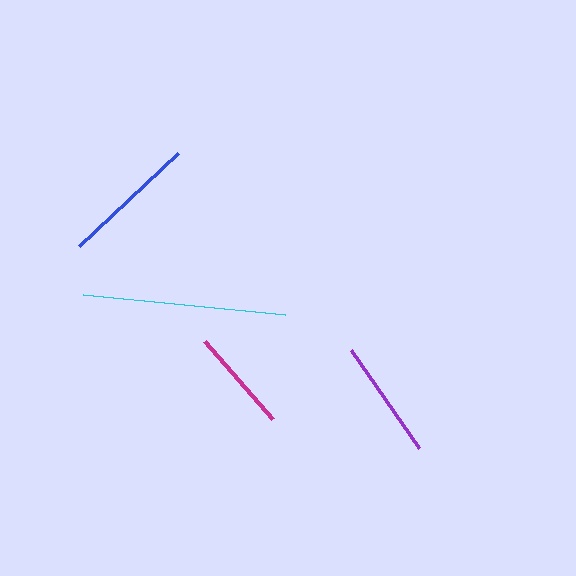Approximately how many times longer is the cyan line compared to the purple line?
The cyan line is approximately 1.7 times the length of the purple line.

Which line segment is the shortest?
The magenta line is the shortest at approximately 103 pixels.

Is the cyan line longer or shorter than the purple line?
The cyan line is longer than the purple line.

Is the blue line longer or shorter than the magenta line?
The blue line is longer than the magenta line.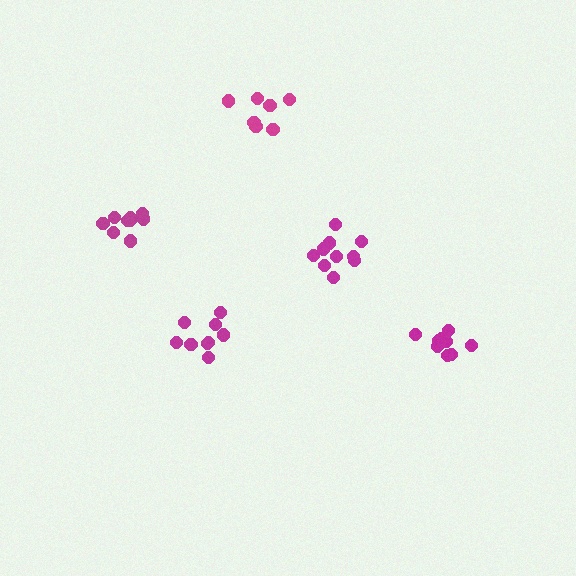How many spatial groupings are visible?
There are 5 spatial groupings.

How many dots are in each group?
Group 1: 9 dots, Group 2: 10 dots, Group 3: 7 dots, Group 4: 9 dots, Group 5: 9 dots (44 total).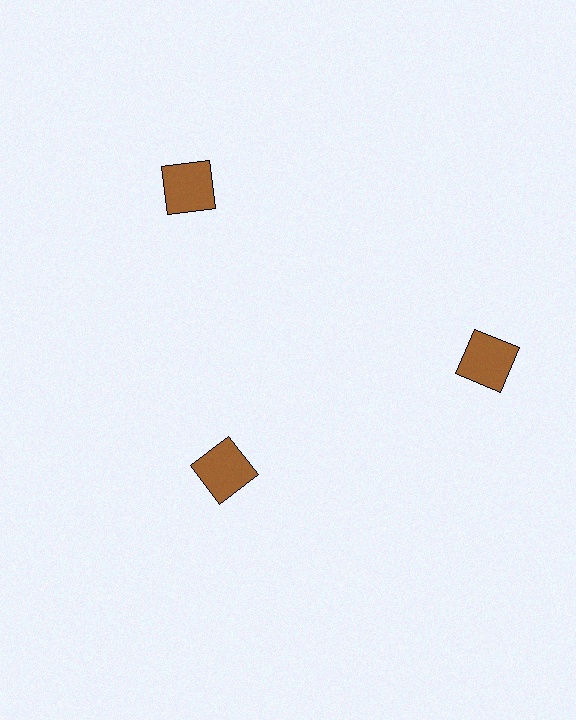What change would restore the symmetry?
The symmetry would be restored by moving it outward, back onto the ring so that all 3 squares sit at equal angles and equal distance from the center.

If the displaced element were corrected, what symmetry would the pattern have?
It would have 3-fold rotational symmetry — the pattern would map onto itself every 120 degrees.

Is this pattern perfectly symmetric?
No. The 3 brown squares are arranged in a ring, but one element near the 7 o'clock position is pulled inward toward the center, breaking the 3-fold rotational symmetry.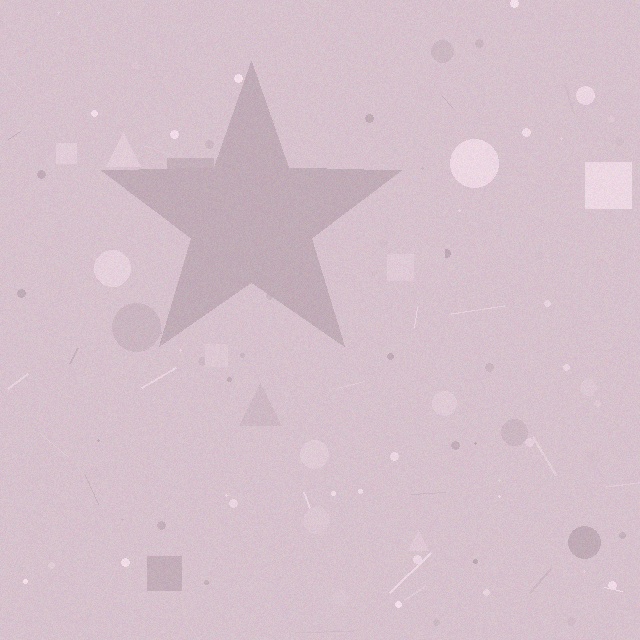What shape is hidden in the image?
A star is hidden in the image.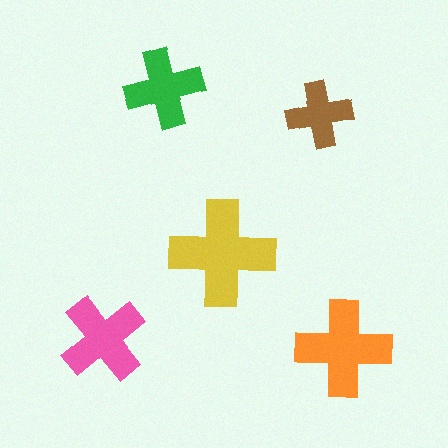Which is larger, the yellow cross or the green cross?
The yellow one.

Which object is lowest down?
The orange cross is bottommost.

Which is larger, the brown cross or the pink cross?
The pink one.